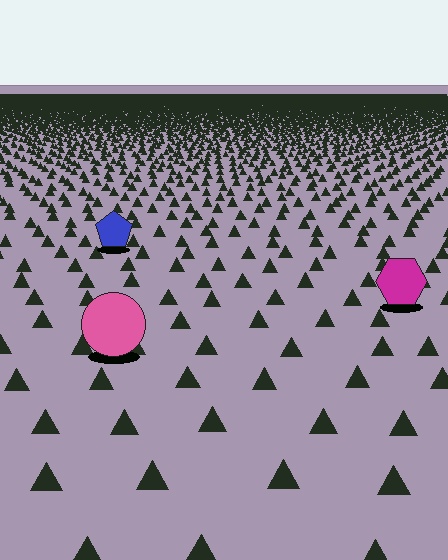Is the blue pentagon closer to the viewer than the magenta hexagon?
No. The magenta hexagon is closer — you can tell from the texture gradient: the ground texture is coarser near it.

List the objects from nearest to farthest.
From nearest to farthest: the pink circle, the magenta hexagon, the blue pentagon.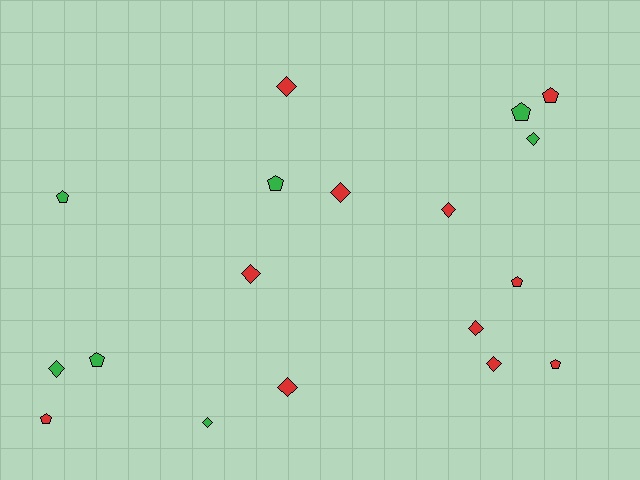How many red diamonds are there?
There are 7 red diamonds.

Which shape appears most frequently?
Diamond, with 10 objects.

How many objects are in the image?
There are 18 objects.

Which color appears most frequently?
Red, with 11 objects.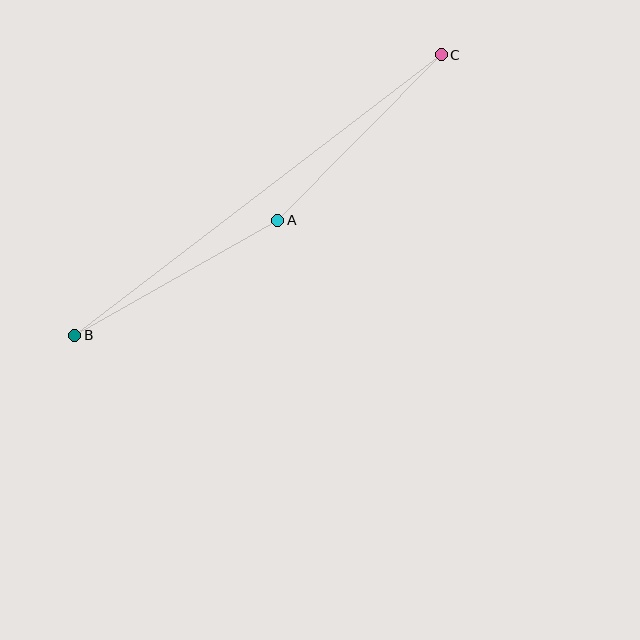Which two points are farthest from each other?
Points B and C are farthest from each other.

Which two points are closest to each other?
Points A and C are closest to each other.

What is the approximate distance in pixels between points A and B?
The distance between A and B is approximately 233 pixels.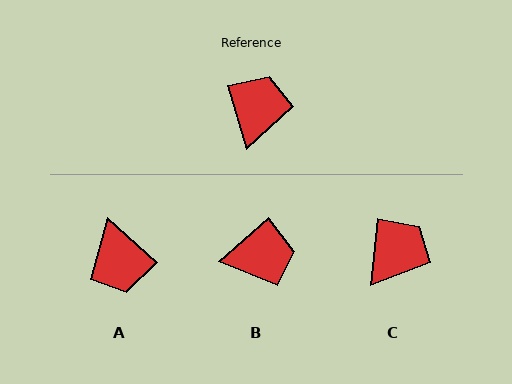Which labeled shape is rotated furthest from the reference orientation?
A, about 148 degrees away.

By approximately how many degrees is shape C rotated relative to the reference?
Approximately 22 degrees clockwise.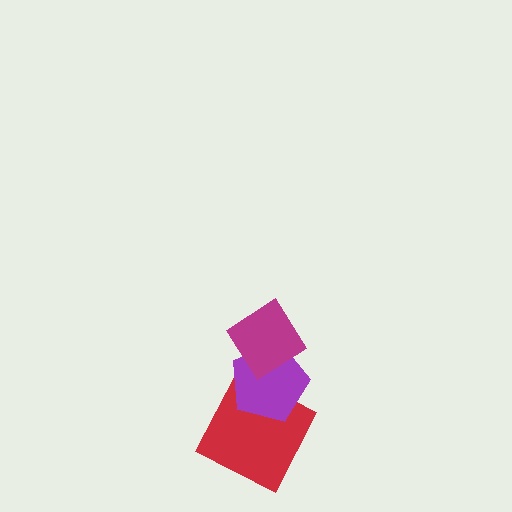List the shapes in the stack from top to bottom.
From top to bottom: the magenta diamond, the purple pentagon, the red square.